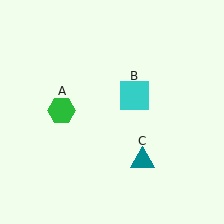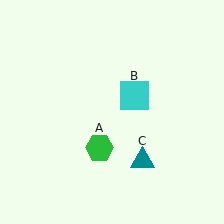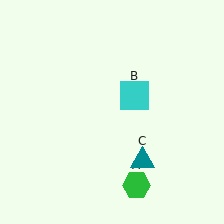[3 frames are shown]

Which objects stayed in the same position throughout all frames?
Cyan square (object B) and teal triangle (object C) remained stationary.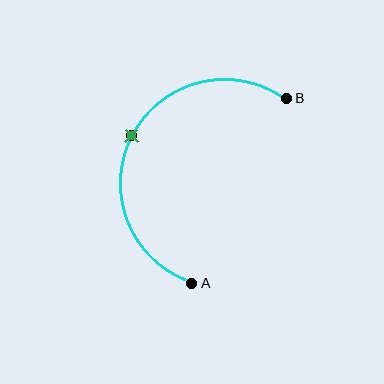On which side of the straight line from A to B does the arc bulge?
The arc bulges to the left of the straight line connecting A and B.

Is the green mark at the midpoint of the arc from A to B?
Yes. The green mark lies on the arc at equal arc-length from both A and B — it is the arc midpoint.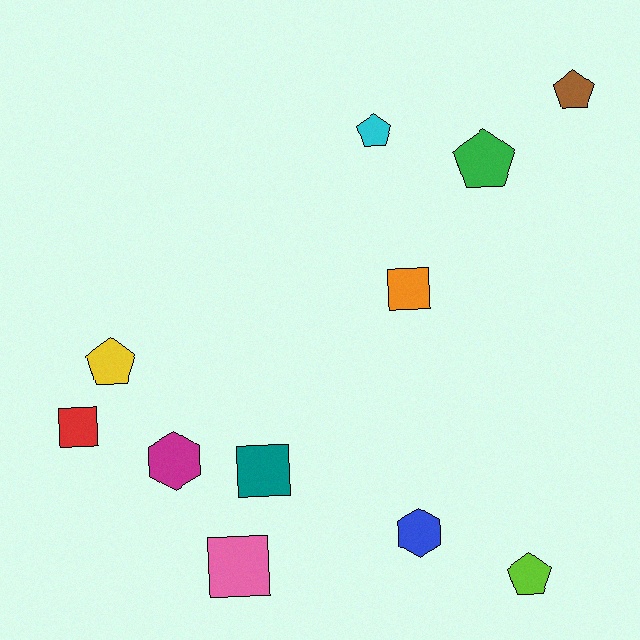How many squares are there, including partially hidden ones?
There are 4 squares.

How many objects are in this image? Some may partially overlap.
There are 11 objects.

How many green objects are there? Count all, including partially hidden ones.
There is 1 green object.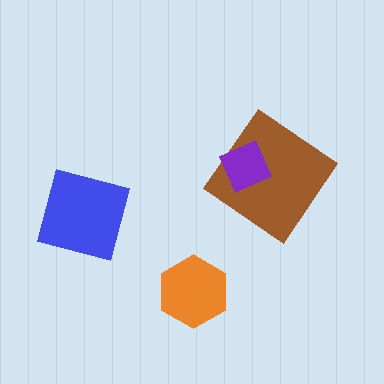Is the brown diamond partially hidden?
Yes, it is partially covered by another shape.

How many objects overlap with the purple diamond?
1 object overlaps with the purple diamond.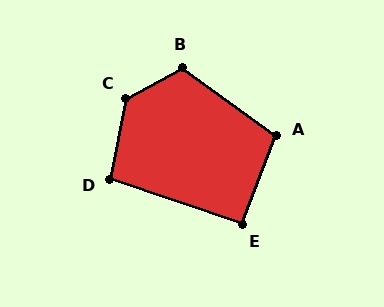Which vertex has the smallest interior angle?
E, at approximately 93 degrees.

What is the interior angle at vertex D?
Approximately 98 degrees (obtuse).